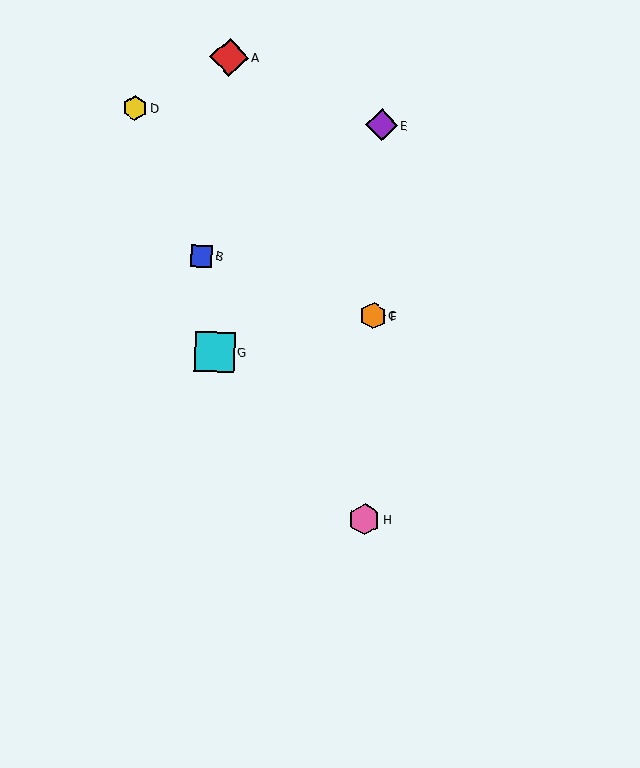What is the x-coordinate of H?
Object H is at x≈364.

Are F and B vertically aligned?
No, F is at x≈373 and B is at x≈201.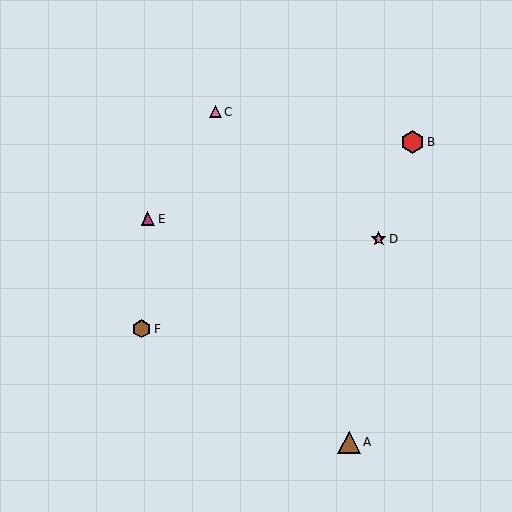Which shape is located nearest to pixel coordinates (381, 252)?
The pink star (labeled D) at (379, 239) is nearest to that location.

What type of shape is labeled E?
Shape E is a magenta triangle.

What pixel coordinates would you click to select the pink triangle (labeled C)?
Click at (215, 112) to select the pink triangle C.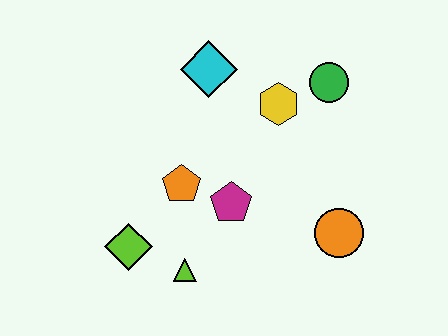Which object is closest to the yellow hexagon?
The green circle is closest to the yellow hexagon.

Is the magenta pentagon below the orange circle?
No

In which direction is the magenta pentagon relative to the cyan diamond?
The magenta pentagon is below the cyan diamond.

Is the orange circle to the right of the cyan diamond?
Yes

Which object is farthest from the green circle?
The lime diamond is farthest from the green circle.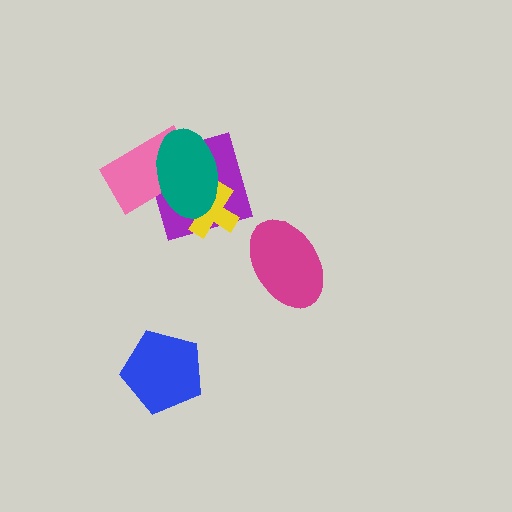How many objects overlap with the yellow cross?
2 objects overlap with the yellow cross.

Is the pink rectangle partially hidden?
Yes, it is partially covered by another shape.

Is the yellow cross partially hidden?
Yes, it is partially covered by another shape.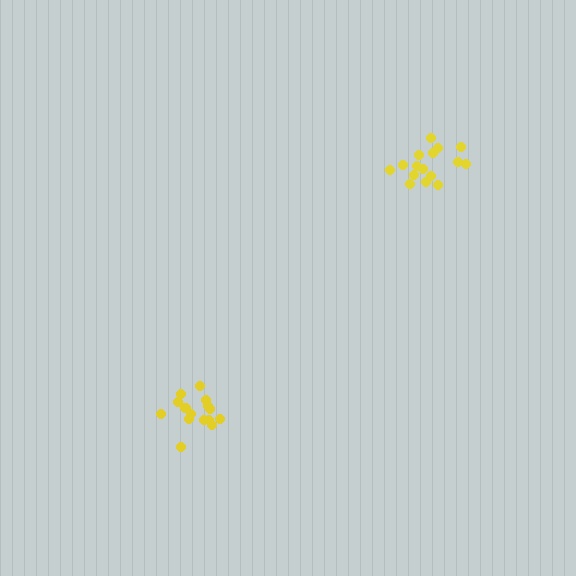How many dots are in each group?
Group 1: 16 dots, Group 2: 15 dots (31 total).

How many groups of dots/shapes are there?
There are 2 groups.